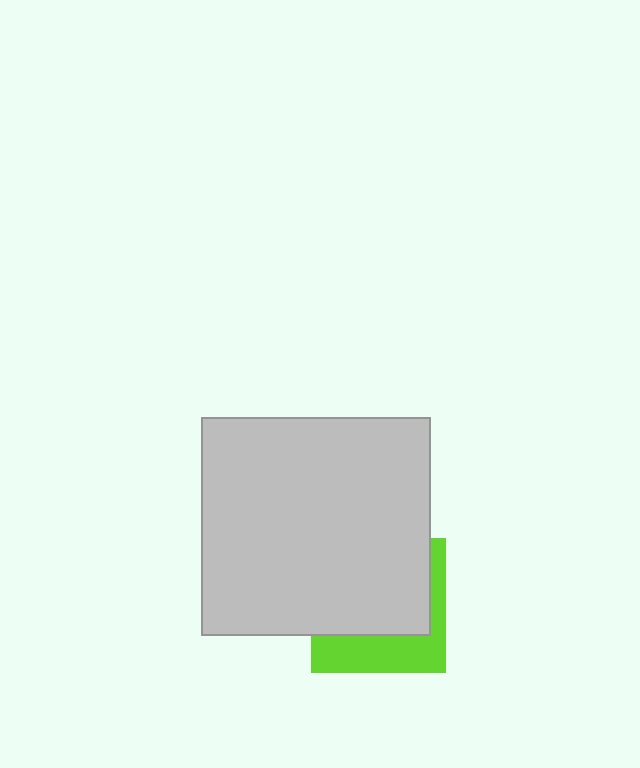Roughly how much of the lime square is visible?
A small part of it is visible (roughly 35%).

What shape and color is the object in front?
The object in front is a light gray rectangle.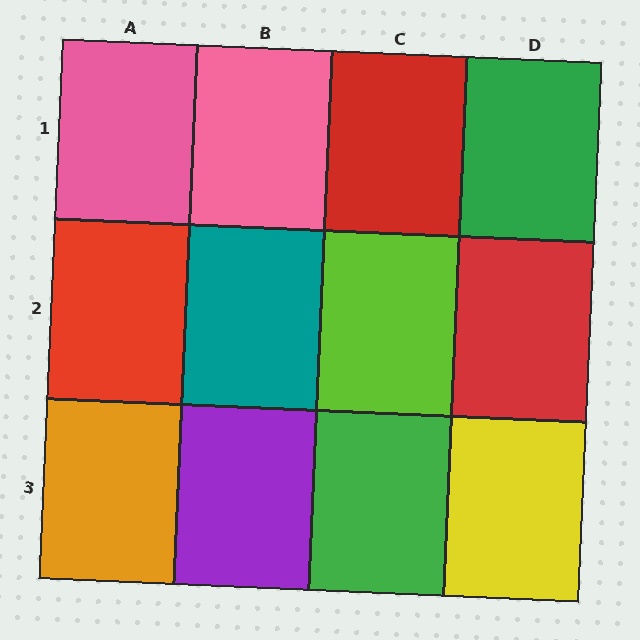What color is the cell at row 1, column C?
Red.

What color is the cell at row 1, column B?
Pink.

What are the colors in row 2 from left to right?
Red, teal, lime, red.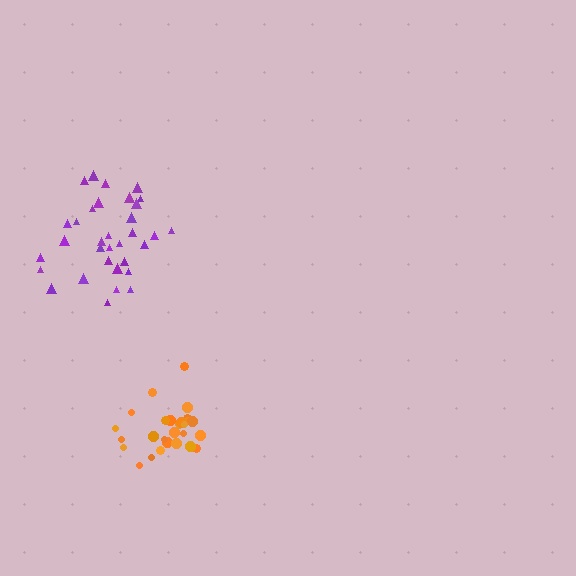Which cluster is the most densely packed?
Orange.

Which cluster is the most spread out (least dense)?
Purple.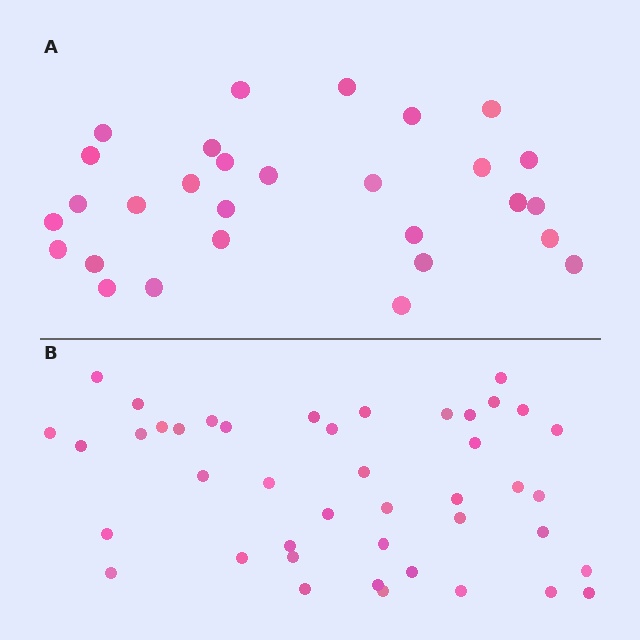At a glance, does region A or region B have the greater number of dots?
Region B (the bottom region) has more dots.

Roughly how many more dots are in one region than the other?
Region B has approximately 15 more dots than region A.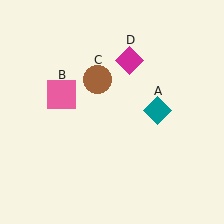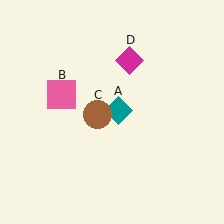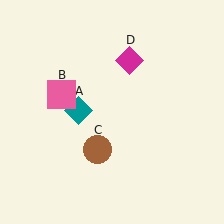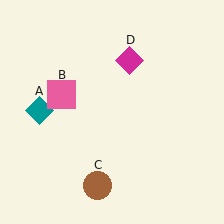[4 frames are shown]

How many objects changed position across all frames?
2 objects changed position: teal diamond (object A), brown circle (object C).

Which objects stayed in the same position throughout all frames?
Pink square (object B) and magenta diamond (object D) remained stationary.